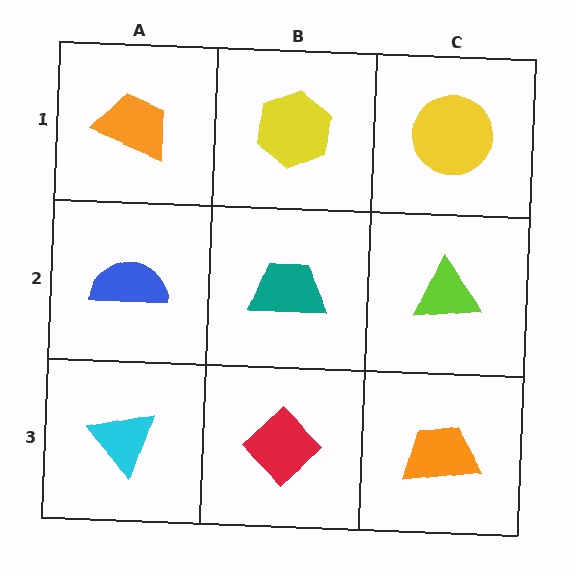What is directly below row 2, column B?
A red diamond.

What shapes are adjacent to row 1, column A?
A blue semicircle (row 2, column A), a yellow hexagon (row 1, column B).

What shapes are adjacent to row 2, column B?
A yellow hexagon (row 1, column B), a red diamond (row 3, column B), a blue semicircle (row 2, column A), a lime triangle (row 2, column C).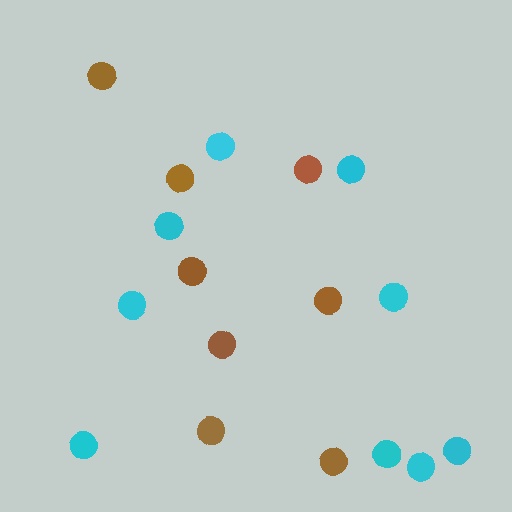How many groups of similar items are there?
There are 2 groups: one group of brown circles (8) and one group of cyan circles (9).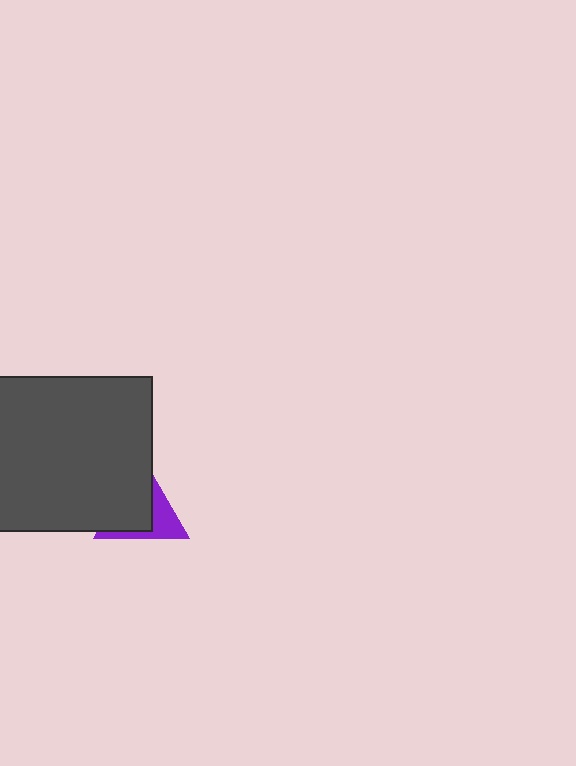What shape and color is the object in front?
The object in front is a dark gray square.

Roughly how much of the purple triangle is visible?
A small part of it is visible (roughly 40%).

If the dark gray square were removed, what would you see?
You would see the complete purple triangle.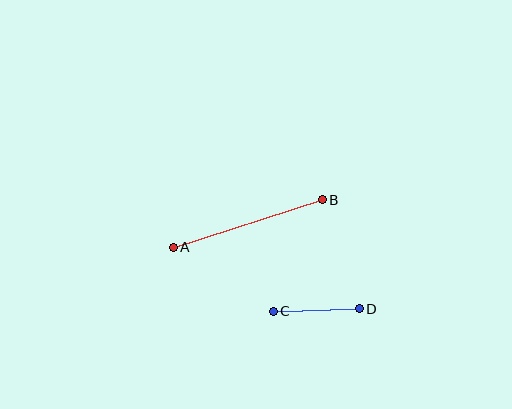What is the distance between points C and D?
The distance is approximately 86 pixels.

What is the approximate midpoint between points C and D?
The midpoint is at approximately (316, 310) pixels.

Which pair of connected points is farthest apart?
Points A and B are farthest apart.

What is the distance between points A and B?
The distance is approximately 157 pixels.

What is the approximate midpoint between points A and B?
The midpoint is at approximately (248, 223) pixels.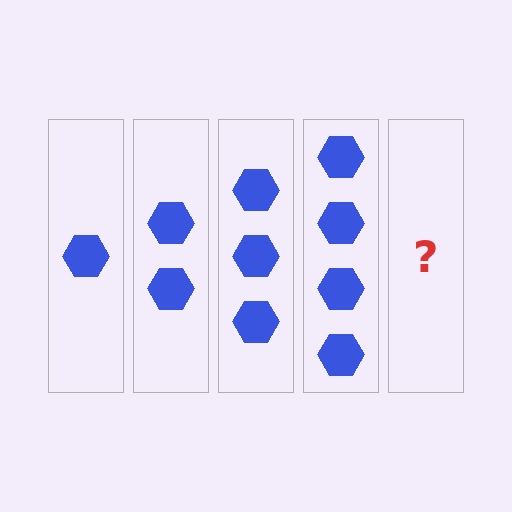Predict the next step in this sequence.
The next step is 5 hexagons.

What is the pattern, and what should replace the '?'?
The pattern is that each step adds one more hexagon. The '?' should be 5 hexagons.